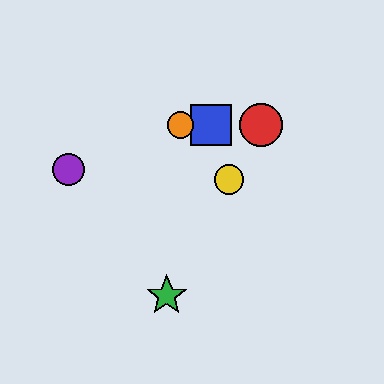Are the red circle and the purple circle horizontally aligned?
No, the red circle is at y≈125 and the purple circle is at y≈170.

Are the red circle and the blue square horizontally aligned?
Yes, both are at y≈125.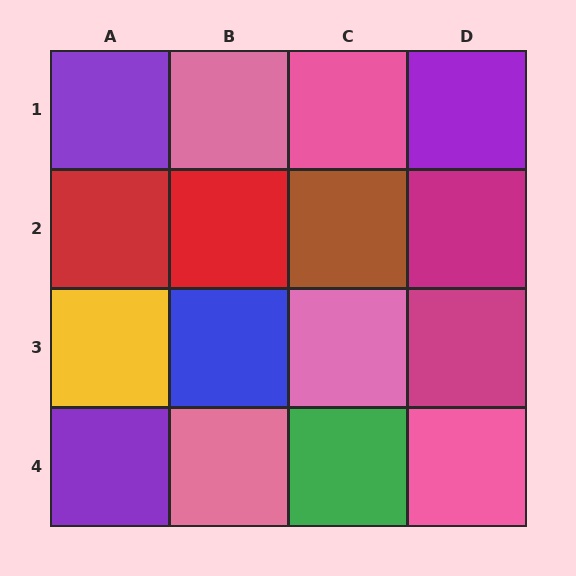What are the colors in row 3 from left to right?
Yellow, blue, pink, magenta.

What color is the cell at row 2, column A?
Red.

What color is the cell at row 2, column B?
Red.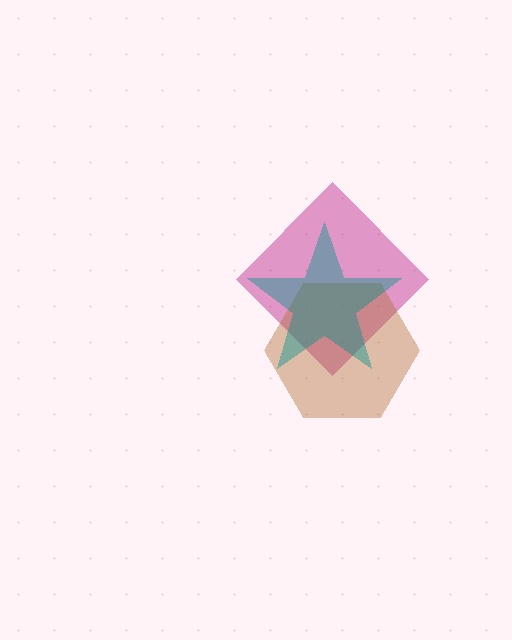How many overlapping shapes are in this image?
There are 3 overlapping shapes in the image.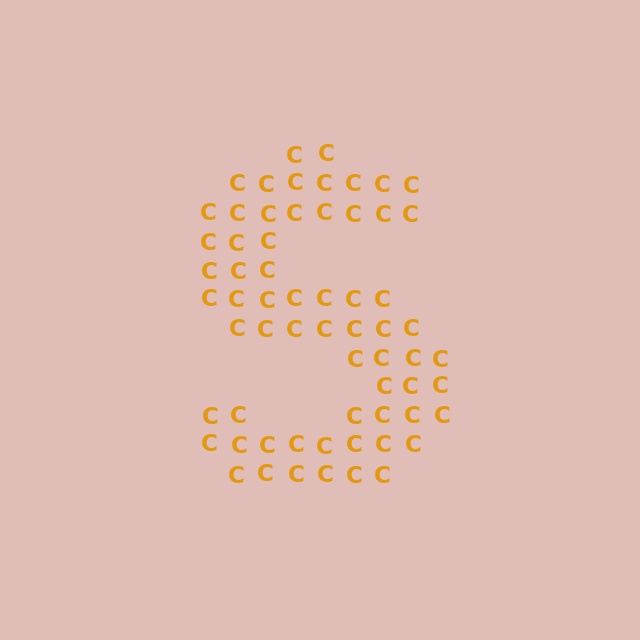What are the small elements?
The small elements are letter C's.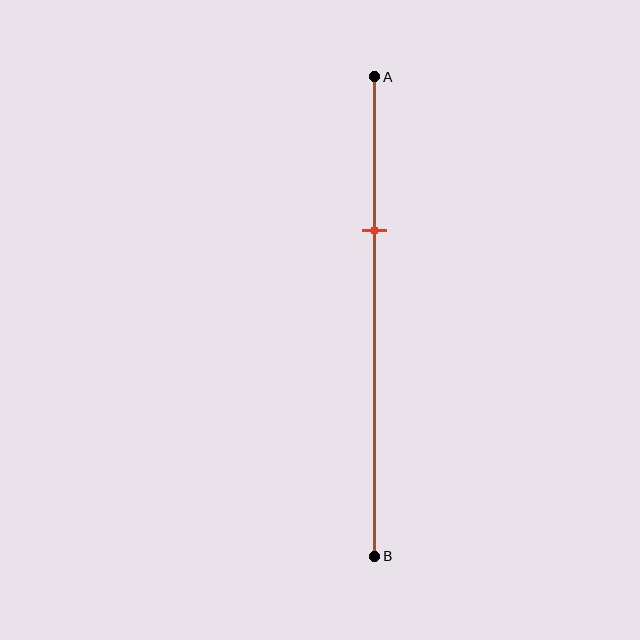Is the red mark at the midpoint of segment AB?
No, the mark is at about 30% from A, not at the 50% midpoint.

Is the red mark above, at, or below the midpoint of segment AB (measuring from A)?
The red mark is above the midpoint of segment AB.